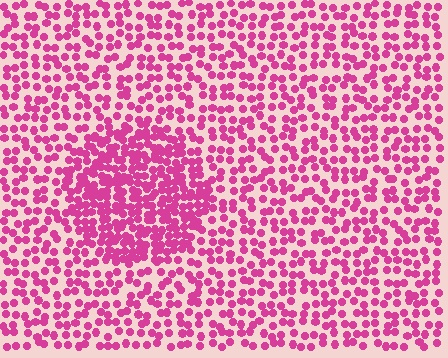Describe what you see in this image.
The image contains small magenta elements arranged at two different densities. A circle-shaped region is visible where the elements are more densely packed than the surrounding area.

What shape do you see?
I see a circle.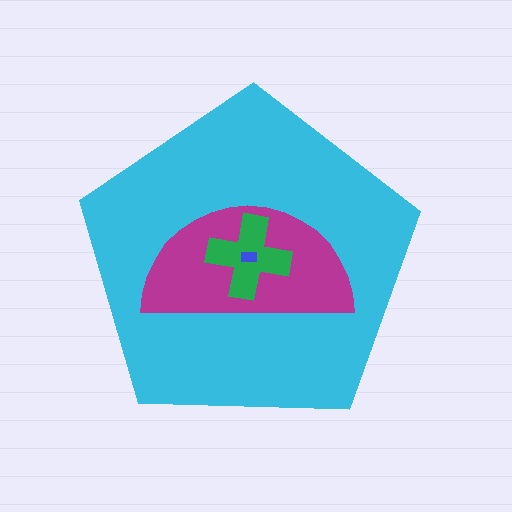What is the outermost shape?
The cyan pentagon.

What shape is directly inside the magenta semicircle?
The green cross.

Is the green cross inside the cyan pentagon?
Yes.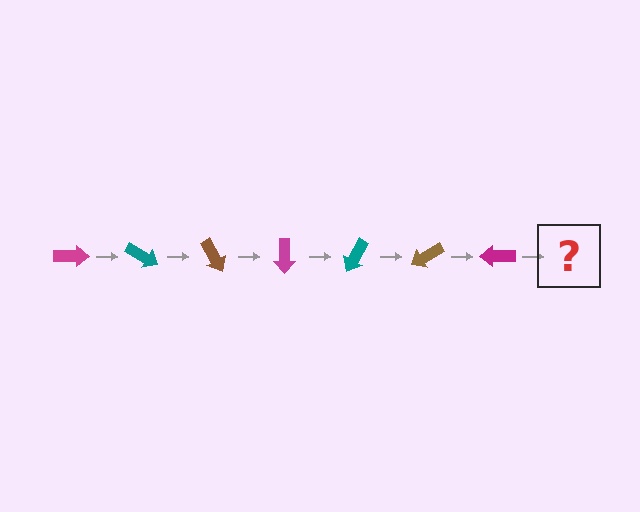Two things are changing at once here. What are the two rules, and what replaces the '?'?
The two rules are that it rotates 30 degrees each step and the color cycles through magenta, teal, and brown. The '?' should be a teal arrow, rotated 210 degrees from the start.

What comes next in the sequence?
The next element should be a teal arrow, rotated 210 degrees from the start.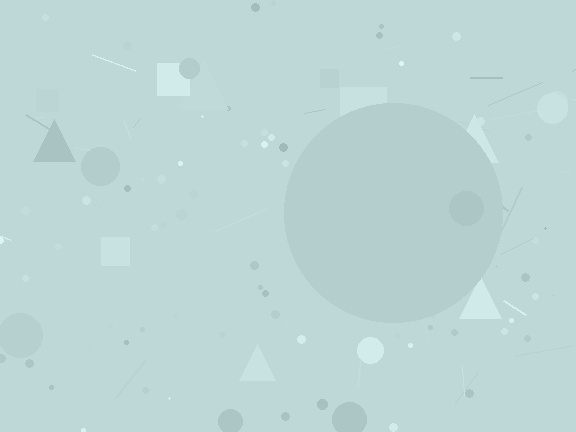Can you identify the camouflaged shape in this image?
The camouflaged shape is a circle.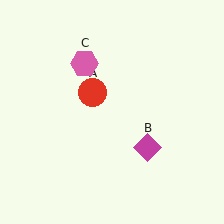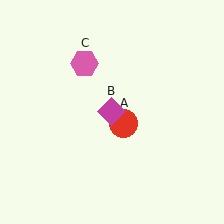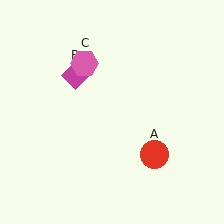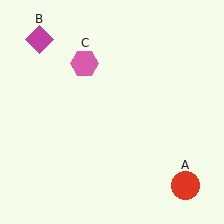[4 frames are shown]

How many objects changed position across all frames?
2 objects changed position: red circle (object A), magenta diamond (object B).